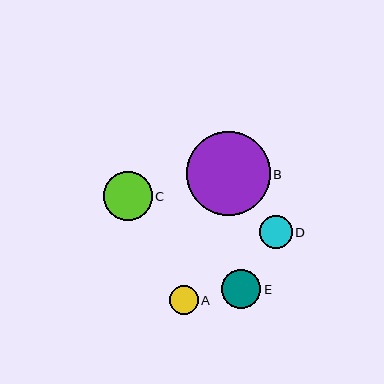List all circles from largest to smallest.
From largest to smallest: B, C, E, D, A.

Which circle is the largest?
Circle B is the largest with a size of approximately 83 pixels.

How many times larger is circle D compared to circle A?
Circle D is approximately 1.1 times the size of circle A.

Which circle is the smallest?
Circle A is the smallest with a size of approximately 29 pixels.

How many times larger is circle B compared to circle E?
Circle B is approximately 2.1 times the size of circle E.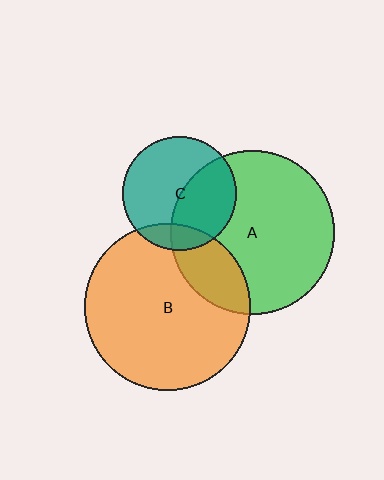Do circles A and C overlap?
Yes.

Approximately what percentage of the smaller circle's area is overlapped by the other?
Approximately 40%.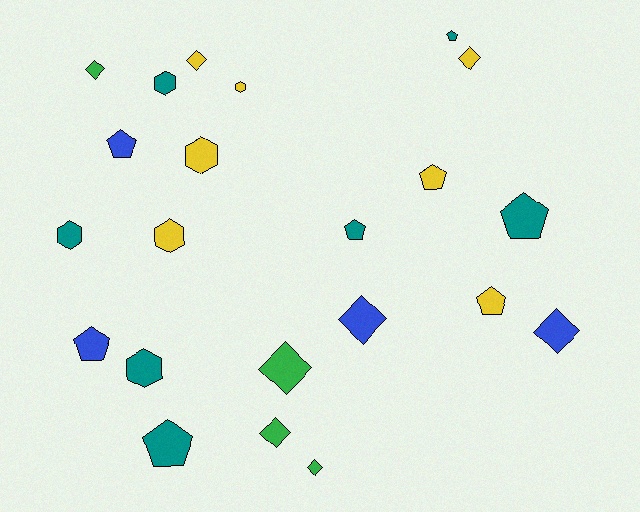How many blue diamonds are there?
There are 2 blue diamonds.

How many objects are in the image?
There are 22 objects.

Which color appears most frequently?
Yellow, with 7 objects.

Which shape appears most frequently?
Diamond, with 8 objects.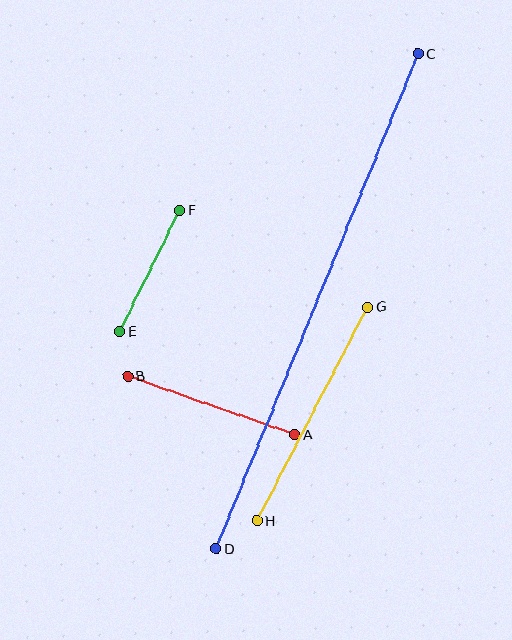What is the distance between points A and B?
The distance is approximately 177 pixels.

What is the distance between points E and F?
The distance is approximately 135 pixels.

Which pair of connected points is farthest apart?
Points C and D are farthest apart.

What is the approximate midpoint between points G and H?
The midpoint is at approximately (312, 414) pixels.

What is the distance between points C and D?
The distance is approximately 534 pixels.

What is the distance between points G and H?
The distance is approximately 241 pixels.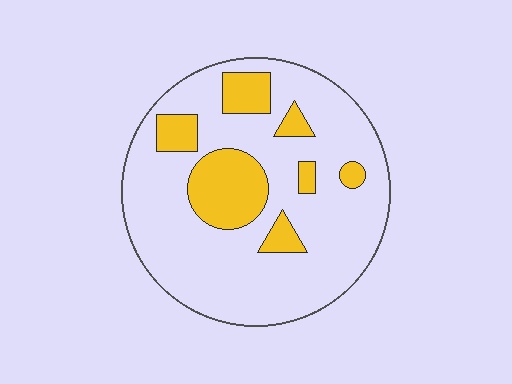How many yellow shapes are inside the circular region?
7.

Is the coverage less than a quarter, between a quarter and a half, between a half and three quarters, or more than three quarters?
Less than a quarter.